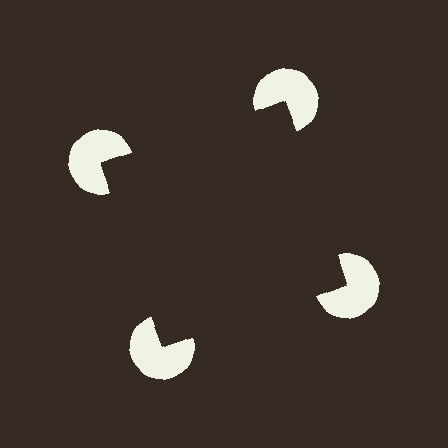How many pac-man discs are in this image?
There are 4 — one at each vertex of the illusory square.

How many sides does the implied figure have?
4 sides.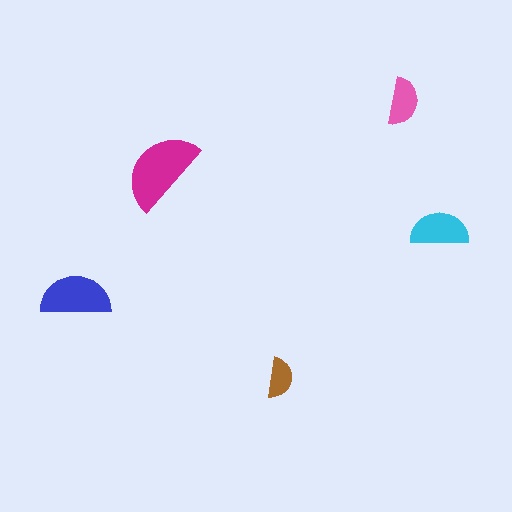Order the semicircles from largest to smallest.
the magenta one, the blue one, the cyan one, the pink one, the brown one.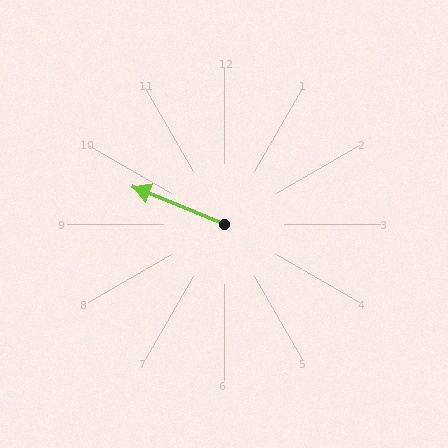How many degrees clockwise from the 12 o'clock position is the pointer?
Approximately 292 degrees.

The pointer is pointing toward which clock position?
Roughly 10 o'clock.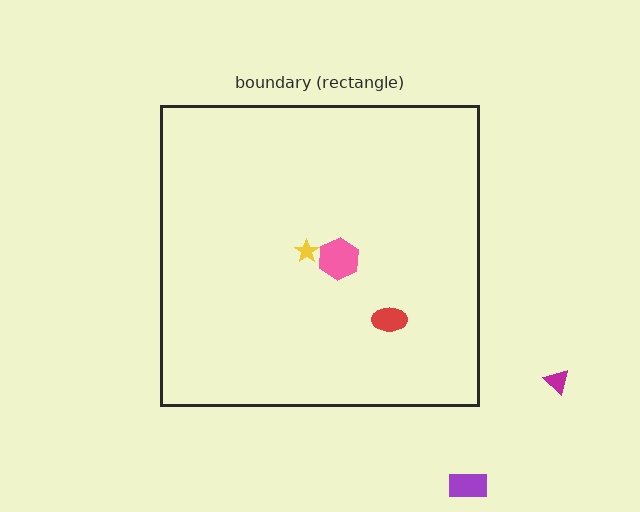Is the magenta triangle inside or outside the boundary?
Outside.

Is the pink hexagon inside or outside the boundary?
Inside.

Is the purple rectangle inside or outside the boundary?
Outside.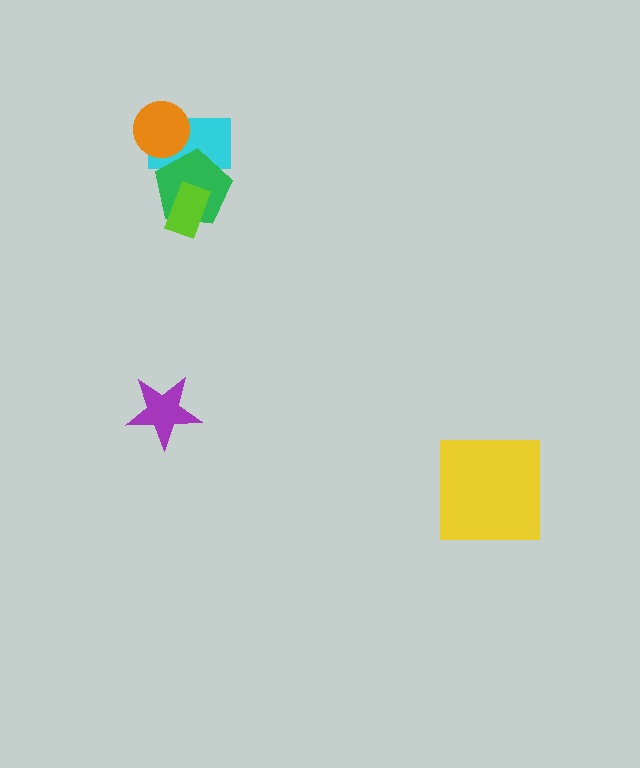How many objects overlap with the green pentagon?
2 objects overlap with the green pentagon.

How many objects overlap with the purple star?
0 objects overlap with the purple star.